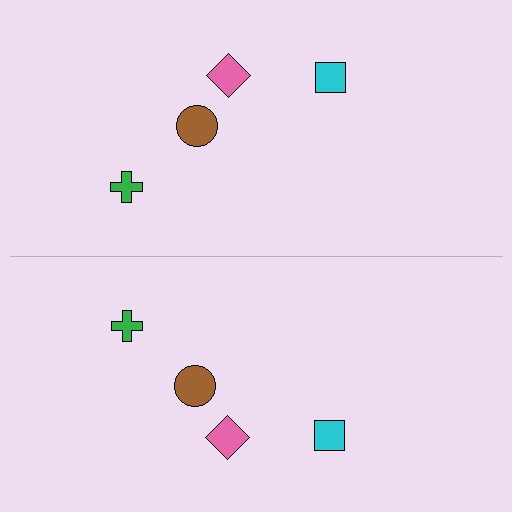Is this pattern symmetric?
Yes, this pattern has bilateral (reflection) symmetry.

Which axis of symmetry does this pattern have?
The pattern has a horizontal axis of symmetry running through the center of the image.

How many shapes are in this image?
There are 8 shapes in this image.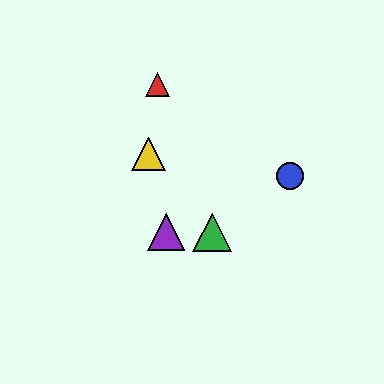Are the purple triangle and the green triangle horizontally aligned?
Yes, both are at y≈232.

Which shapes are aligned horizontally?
The green triangle, the purple triangle are aligned horizontally.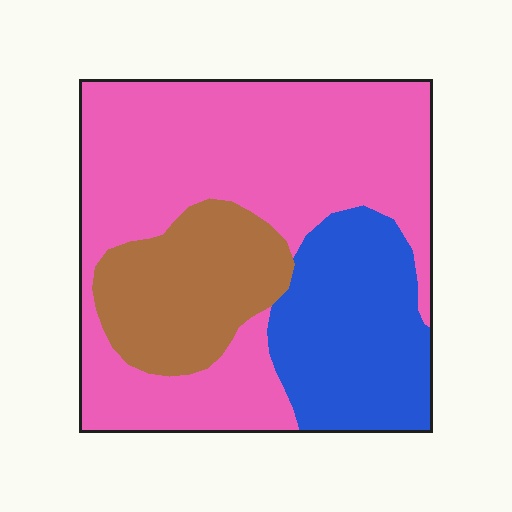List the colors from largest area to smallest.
From largest to smallest: pink, blue, brown.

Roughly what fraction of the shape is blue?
Blue covers about 25% of the shape.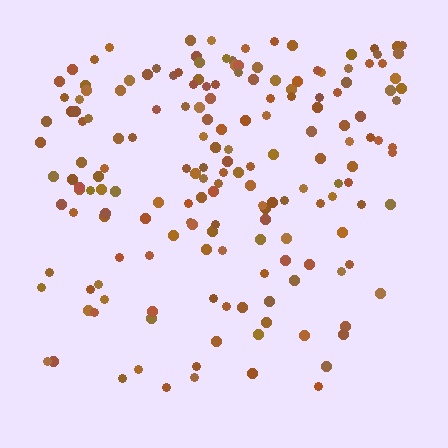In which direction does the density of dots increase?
From bottom to top, with the top side densest.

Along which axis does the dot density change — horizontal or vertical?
Vertical.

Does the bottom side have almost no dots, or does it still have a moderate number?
Still a moderate number, just noticeably fewer than the top.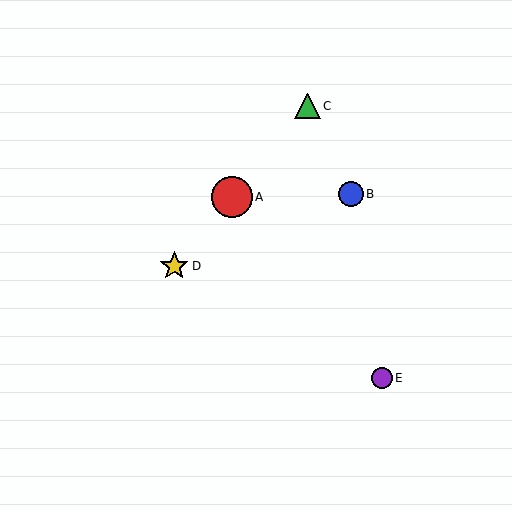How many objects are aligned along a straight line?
3 objects (A, C, D) are aligned along a straight line.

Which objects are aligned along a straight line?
Objects A, C, D are aligned along a straight line.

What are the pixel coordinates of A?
Object A is at (232, 197).